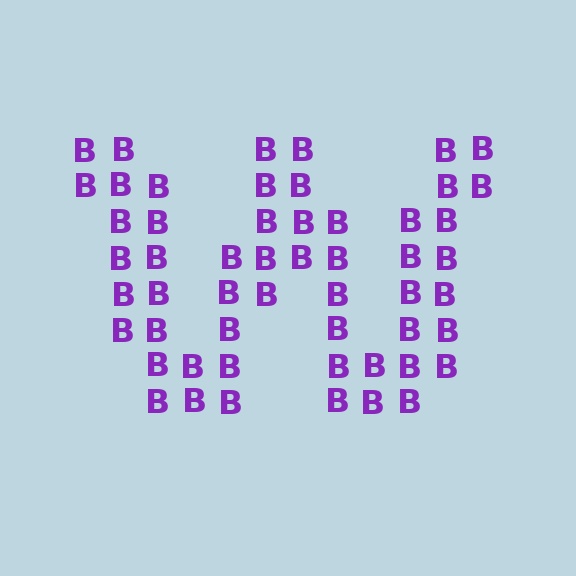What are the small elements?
The small elements are letter B's.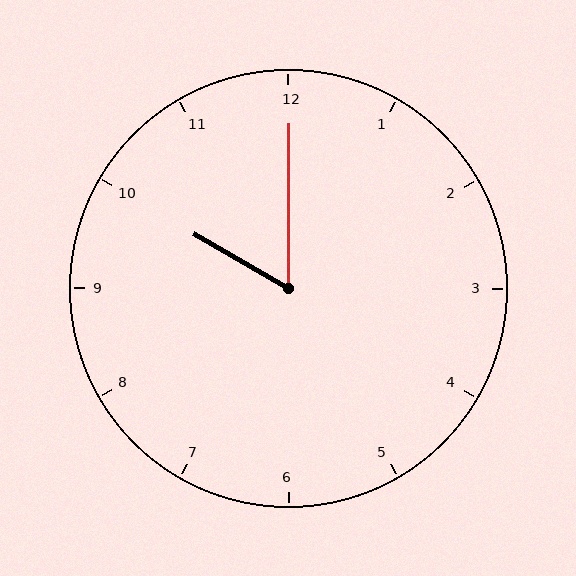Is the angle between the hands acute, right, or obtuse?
It is acute.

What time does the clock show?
10:00.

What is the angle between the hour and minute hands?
Approximately 60 degrees.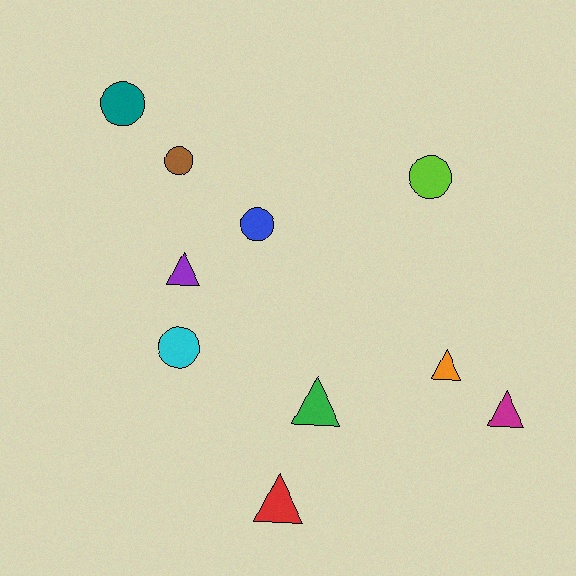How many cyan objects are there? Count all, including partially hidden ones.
There is 1 cyan object.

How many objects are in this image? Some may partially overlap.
There are 10 objects.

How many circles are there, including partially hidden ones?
There are 5 circles.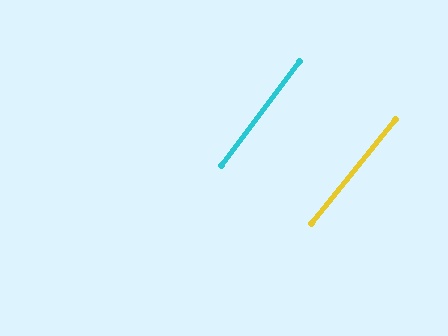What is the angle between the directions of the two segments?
Approximately 2 degrees.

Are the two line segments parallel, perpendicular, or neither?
Parallel — their directions differ by only 1.9°.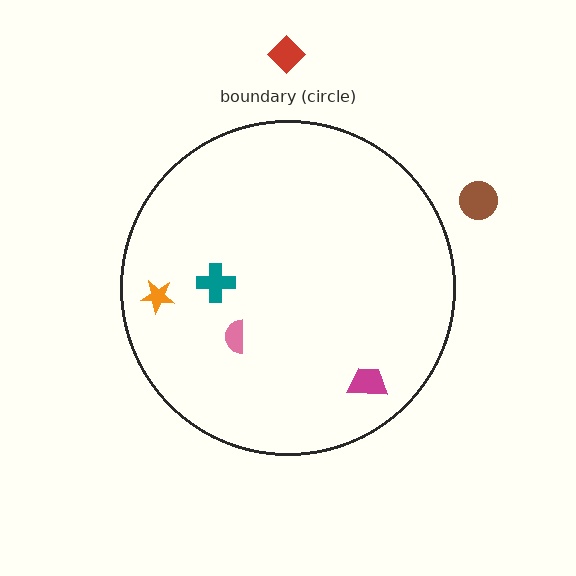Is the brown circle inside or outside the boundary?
Outside.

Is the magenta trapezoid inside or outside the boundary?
Inside.